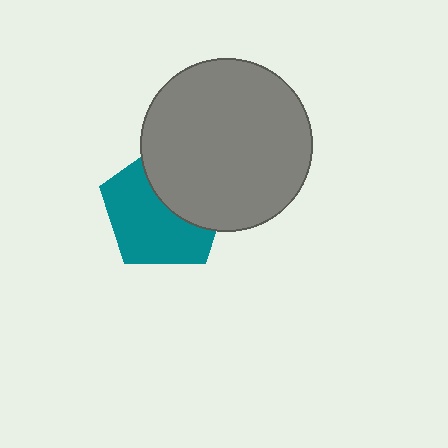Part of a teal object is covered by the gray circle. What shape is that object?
It is a pentagon.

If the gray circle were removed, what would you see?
You would see the complete teal pentagon.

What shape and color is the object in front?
The object in front is a gray circle.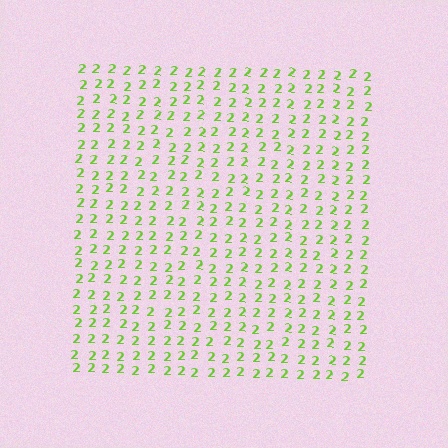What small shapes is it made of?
It is made of small digit 2's.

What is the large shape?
The large shape is a square.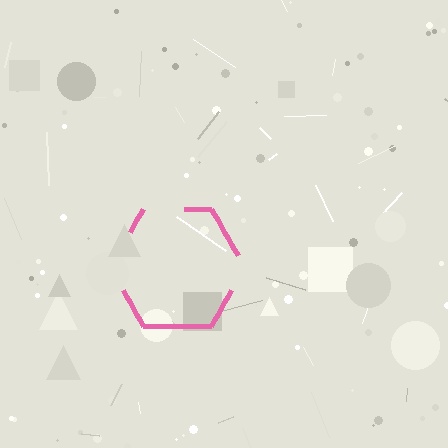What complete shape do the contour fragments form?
The contour fragments form a hexagon.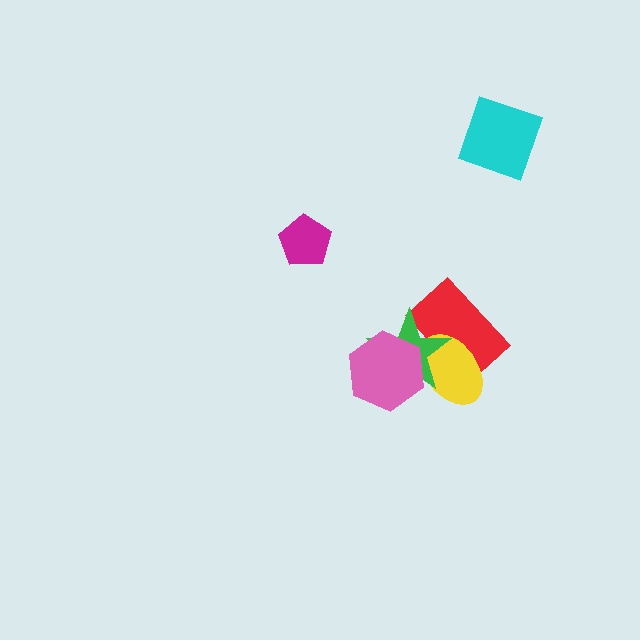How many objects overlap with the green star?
3 objects overlap with the green star.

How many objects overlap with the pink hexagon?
2 objects overlap with the pink hexagon.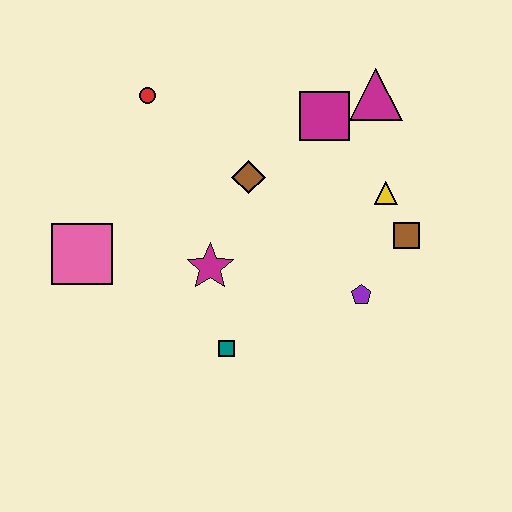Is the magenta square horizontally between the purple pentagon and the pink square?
Yes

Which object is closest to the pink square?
The magenta star is closest to the pink square.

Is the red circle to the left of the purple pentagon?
Yes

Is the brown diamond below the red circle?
Yes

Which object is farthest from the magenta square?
The pink square is farthest from the magenta square.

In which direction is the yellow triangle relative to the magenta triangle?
The yellow triangle is below the magenta triangle.